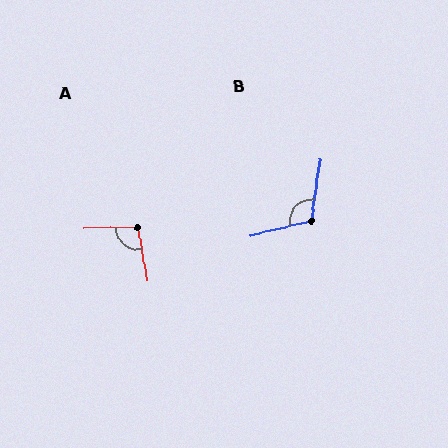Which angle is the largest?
B, at approximately 112 degrees.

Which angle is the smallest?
A, at approximately 99 degrees.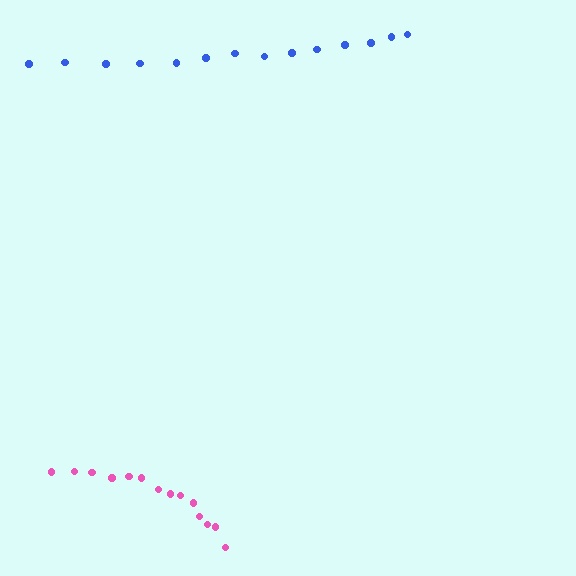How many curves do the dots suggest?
There are 2 distinct paths.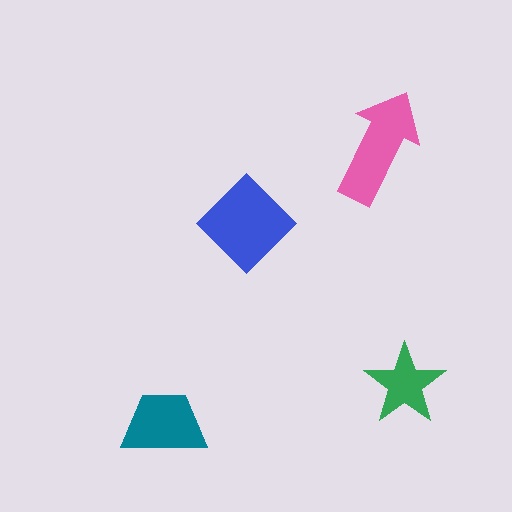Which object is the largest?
The blue diamond.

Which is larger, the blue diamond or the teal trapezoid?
The blue diamond.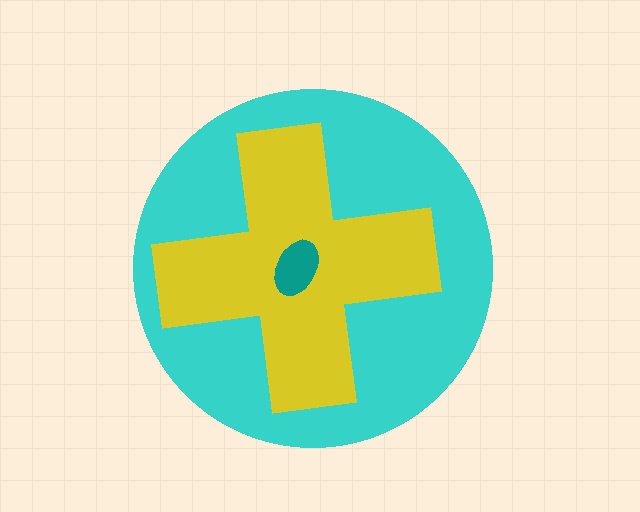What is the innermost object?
The teal ellipse.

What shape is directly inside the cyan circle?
The yellow cross.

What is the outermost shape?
The cyan circle.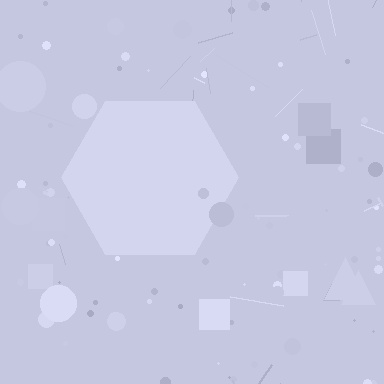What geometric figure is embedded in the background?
A hexagon is embedded in the background.